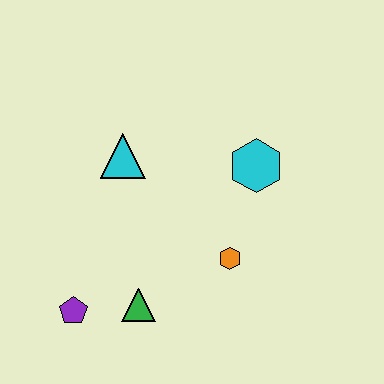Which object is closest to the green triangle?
The purple pentagon is closest to the green triangle.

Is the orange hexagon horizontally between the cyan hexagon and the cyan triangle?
Yes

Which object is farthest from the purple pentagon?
The cyan hexagon is farthest from the purple pentagon.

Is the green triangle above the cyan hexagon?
No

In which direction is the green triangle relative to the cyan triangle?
The green triangle is below the cyan triangle.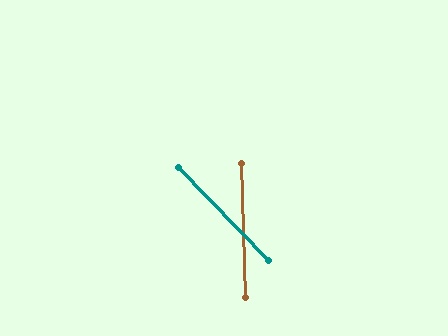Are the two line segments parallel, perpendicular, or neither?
Neither parallel nor perpendicular — they differ by about 43°.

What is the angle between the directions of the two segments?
Approximately 43 degrees.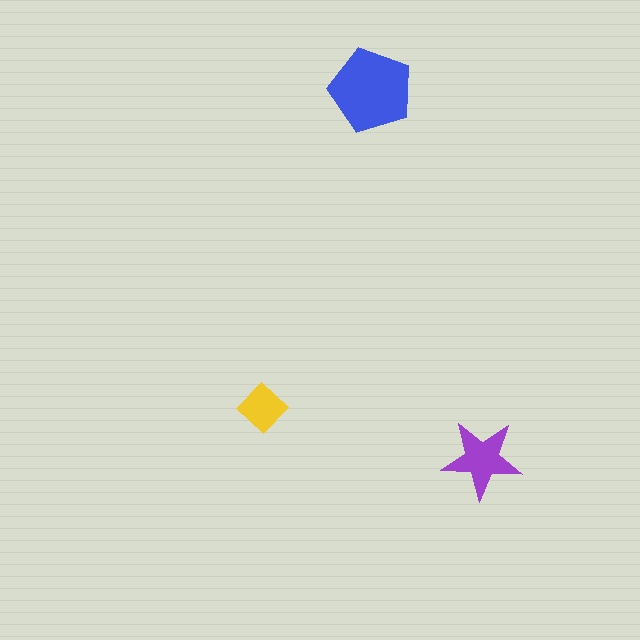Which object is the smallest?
The yellow diamond.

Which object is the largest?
The blue pentagon.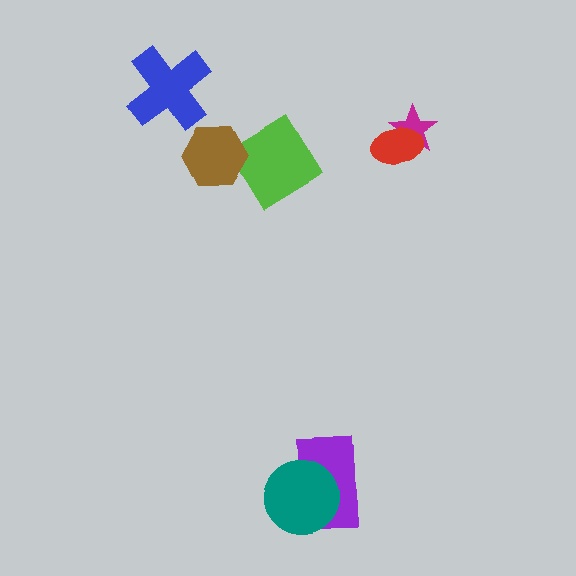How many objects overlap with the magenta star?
1 object overlaps with the magenta star.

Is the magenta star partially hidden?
Yes, it is partially covered by another shape.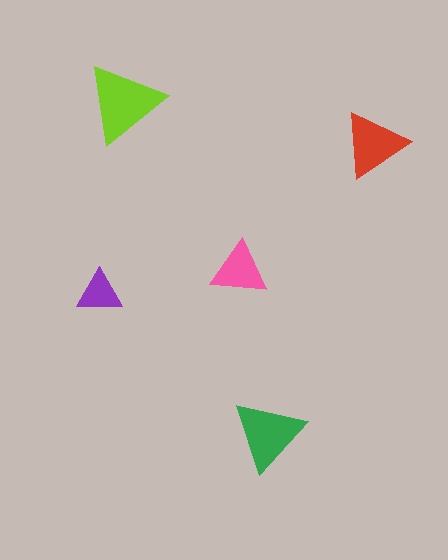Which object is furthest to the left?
The purple triangle is leftmost.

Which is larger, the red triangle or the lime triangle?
The lime one.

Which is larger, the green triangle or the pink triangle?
The green one.